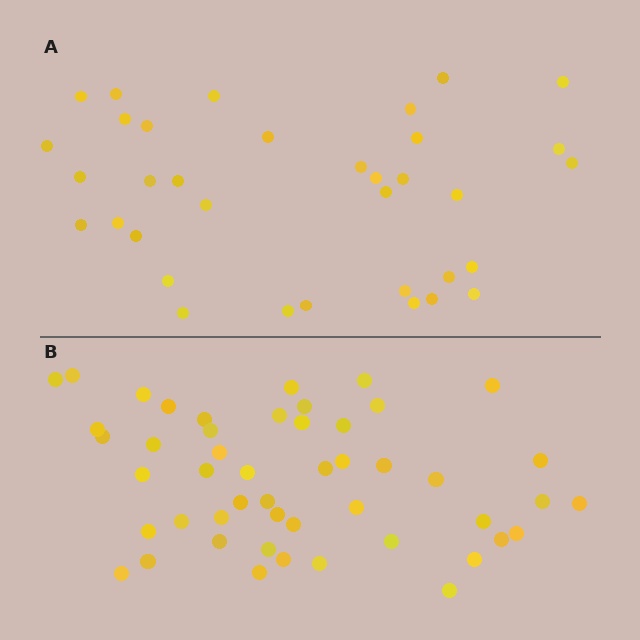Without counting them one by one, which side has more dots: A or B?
Region B (the bottom region) has more dots.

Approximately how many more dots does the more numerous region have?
Region B has approximately 15 more dots than region A.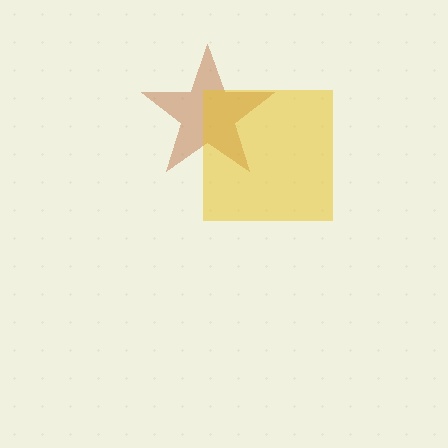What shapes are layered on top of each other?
The layered shapes are: a brown star, a yellow square.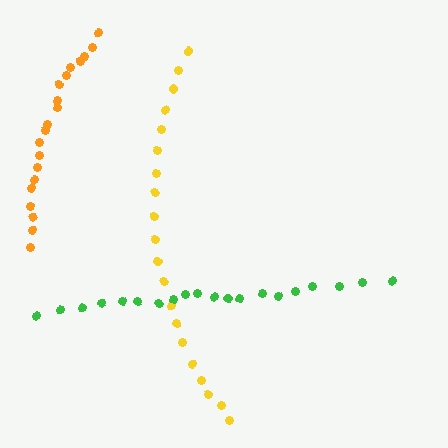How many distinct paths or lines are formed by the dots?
There are 3 distinct paths.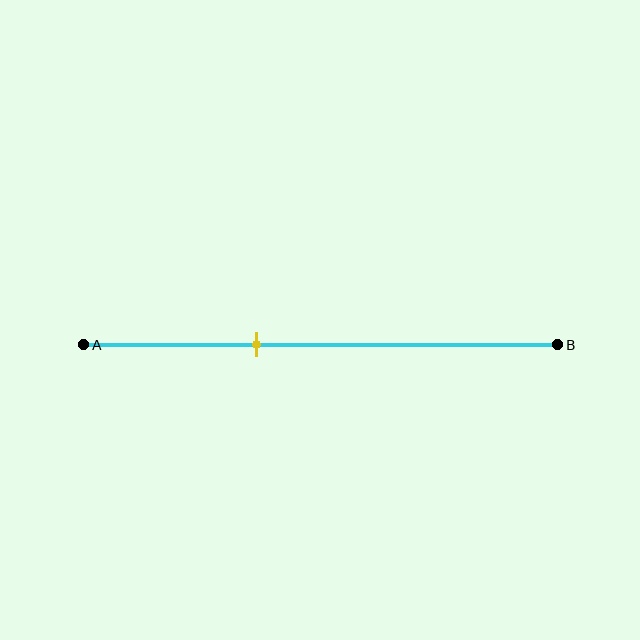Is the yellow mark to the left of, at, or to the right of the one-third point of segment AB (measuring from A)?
The yellow mark is to the right of the one-third point of segment AB.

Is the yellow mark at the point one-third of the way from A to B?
No, the mark is at about 35% from A, not at the 33% one-third point.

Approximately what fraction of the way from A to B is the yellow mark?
The yellow mark is approximately 35% of the way from A to B.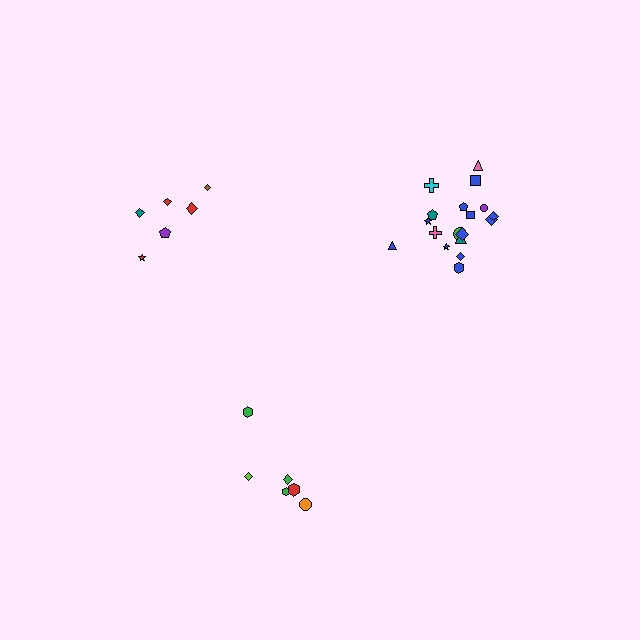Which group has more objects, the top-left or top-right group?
The top-right group.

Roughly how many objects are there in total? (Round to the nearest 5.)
Roughly 30 objects in total.